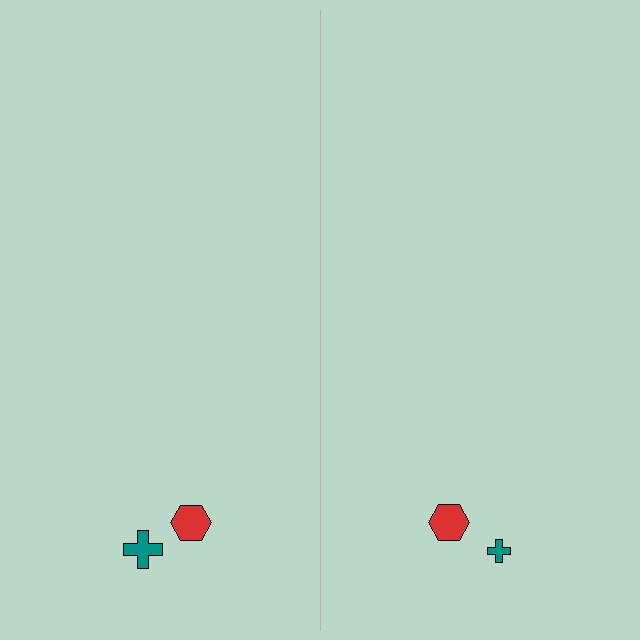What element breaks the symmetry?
The teal cross on the right side has a different size than its mirror counterpart.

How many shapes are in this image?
There are 4 shapes in this image.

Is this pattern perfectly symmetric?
No, the pattern is not perfectly symmetric. The teal cross on the right side has a different size than its mirror counterpart.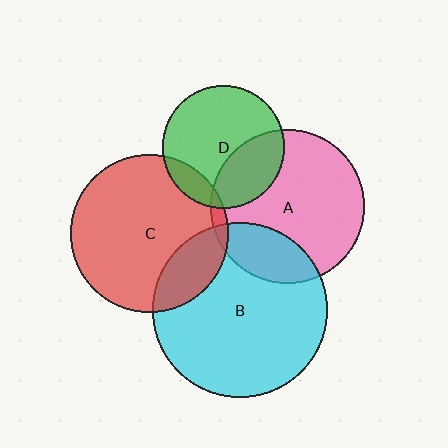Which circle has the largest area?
Circle B (cyan).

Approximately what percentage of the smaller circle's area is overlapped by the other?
Approximately 15%.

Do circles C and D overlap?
Yes.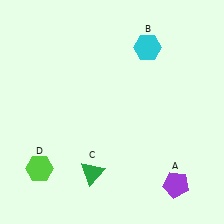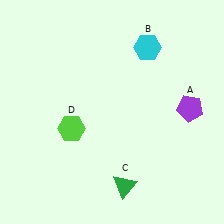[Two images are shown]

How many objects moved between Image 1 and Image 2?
3 objects moved between the two images.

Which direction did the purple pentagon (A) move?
The purple pentagon (A) moved up.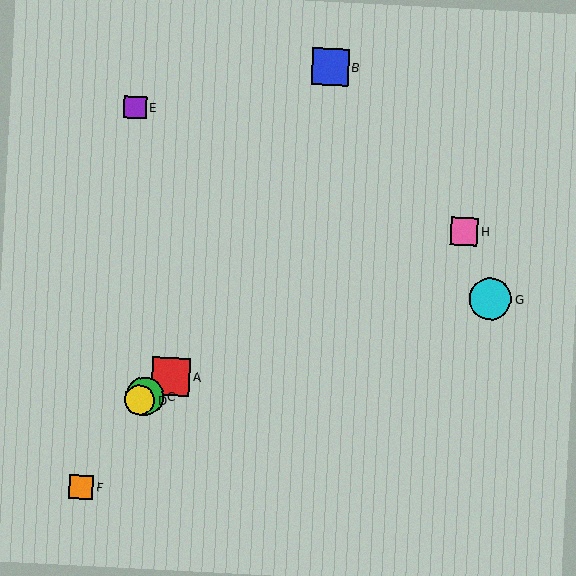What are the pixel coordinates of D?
Object D is at (140, 400).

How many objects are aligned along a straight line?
3 objects (A, C, D) are aligned along a straight line.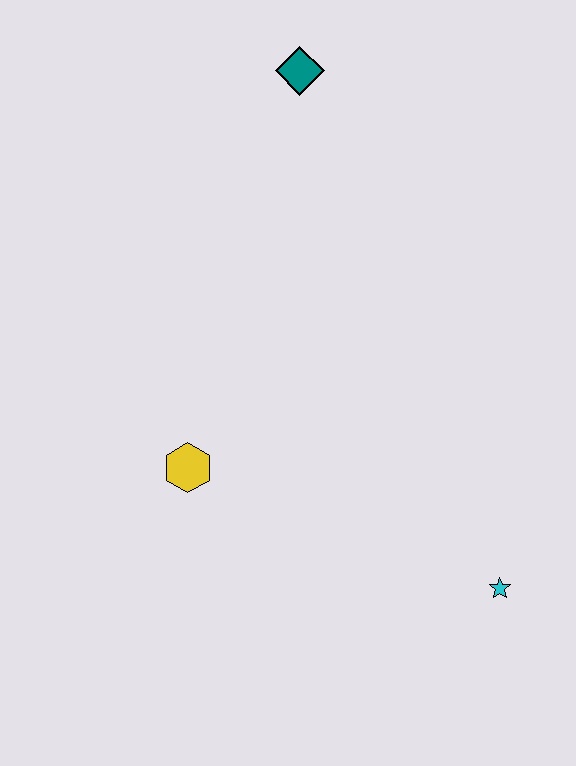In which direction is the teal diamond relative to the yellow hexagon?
The teal diamond is above the yellow hexagon.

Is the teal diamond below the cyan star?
No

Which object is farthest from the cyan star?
The teal diamond is farthest from the cyan star.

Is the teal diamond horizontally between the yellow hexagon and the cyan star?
Yes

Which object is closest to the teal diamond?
The yellow hexagon is closest to the teal diamond.